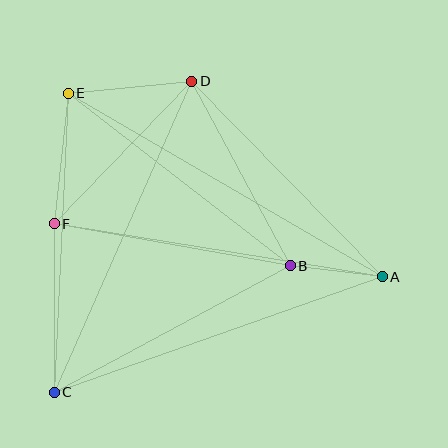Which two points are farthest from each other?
Points A and E are farthest from each other.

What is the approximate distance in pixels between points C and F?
The distance between C and F is approximately 169 pixels.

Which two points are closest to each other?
Points A and B are closest to each other.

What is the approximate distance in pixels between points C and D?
The distance between C and D is approximately 340 pixels.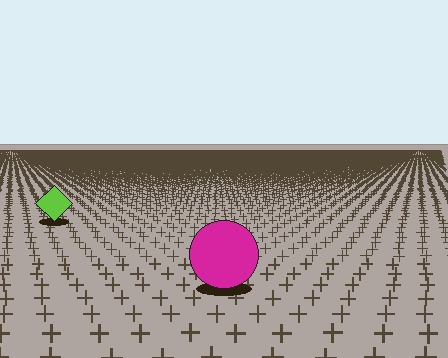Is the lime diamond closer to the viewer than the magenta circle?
No. The magenta circle is closer — you can tell from the texture gradient: the ground texture is coarser near it.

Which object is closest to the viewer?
The magenta circle is closest. The texture marks near it are larger and more spread out.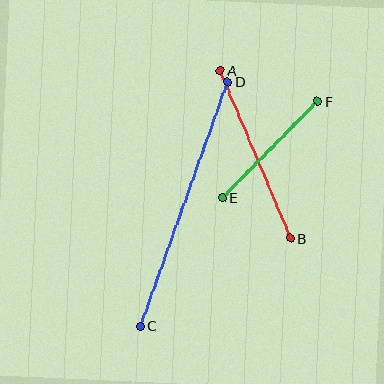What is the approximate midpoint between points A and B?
The midpoint is at approximately (255, 154) pixels.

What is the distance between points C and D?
The distance is approximately 259 pixels.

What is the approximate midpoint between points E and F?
The midpoint is at approximately (270, 149) pixels.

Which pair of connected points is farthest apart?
Points C and D are farthest apart.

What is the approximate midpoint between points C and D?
The midpoint is at approximately (184, 204) pixels.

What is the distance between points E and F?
The distance is approximately 136 pixels.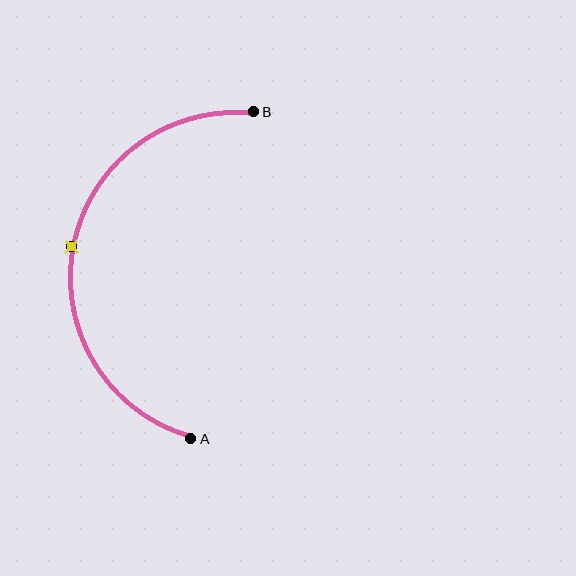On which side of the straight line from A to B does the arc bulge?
The arc bulges to the left of the straight line connecting A and B.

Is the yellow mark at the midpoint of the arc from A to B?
Yes. The yellow mark lies on the arc at equal arc-length from both A and B — it is the arc midpoint.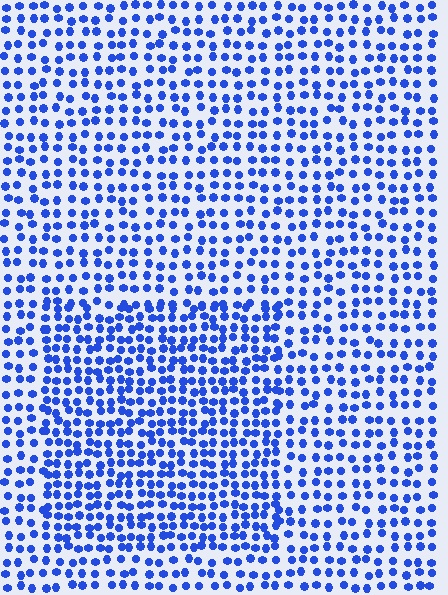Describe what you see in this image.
The image contains small blue elements arranged at two different densities. A rectangle-shaped region is visible where the elements are more densely packed than the surrounding area.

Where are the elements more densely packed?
The elements are more densely packed inside the rectangle boundary.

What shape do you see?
I see a rectangle.